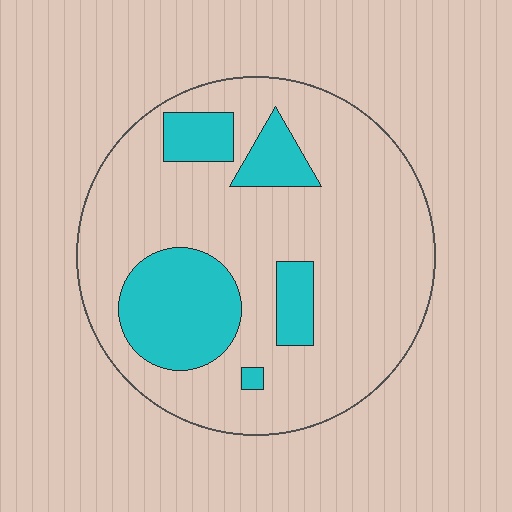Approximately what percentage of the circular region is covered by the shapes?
Approximately 25%.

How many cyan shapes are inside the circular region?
5.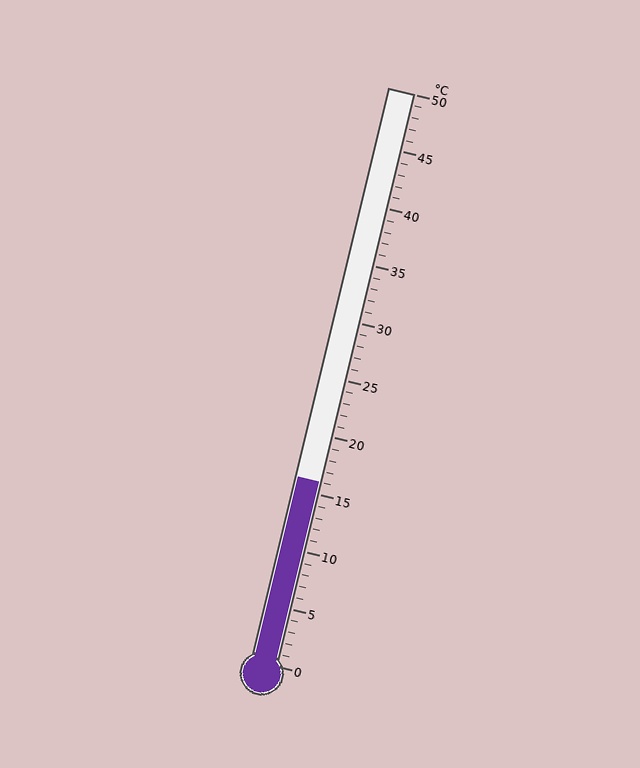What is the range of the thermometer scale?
The thermometer scale ranges from 0°C to 50°C.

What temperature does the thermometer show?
The thermometer shows approximately 16°C.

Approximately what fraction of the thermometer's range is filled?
The thermometer is filled to approximately 30% of its range.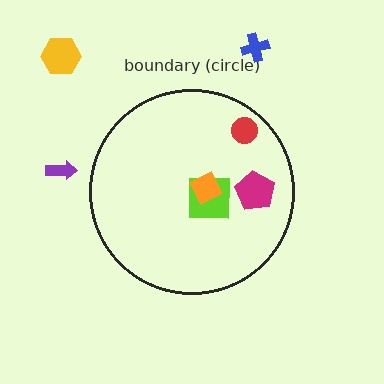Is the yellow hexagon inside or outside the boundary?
Outside.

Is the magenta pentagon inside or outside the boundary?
Inside.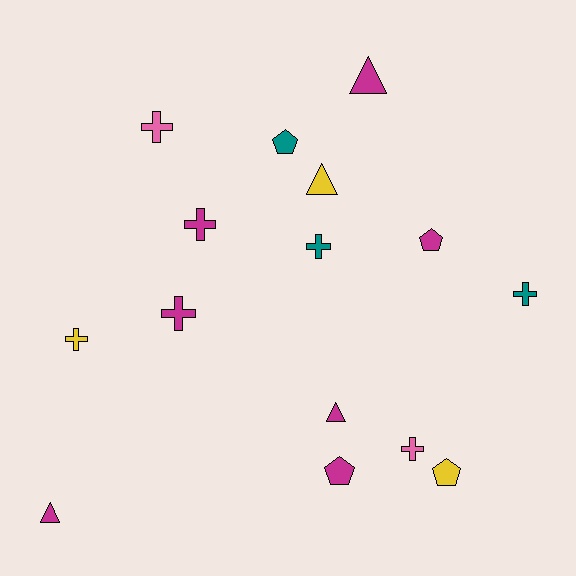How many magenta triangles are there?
There are 3 magenta triangles.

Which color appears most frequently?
Magenta, with 7 objects.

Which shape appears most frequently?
Cross, with 7 objects.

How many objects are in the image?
There are 15 objects.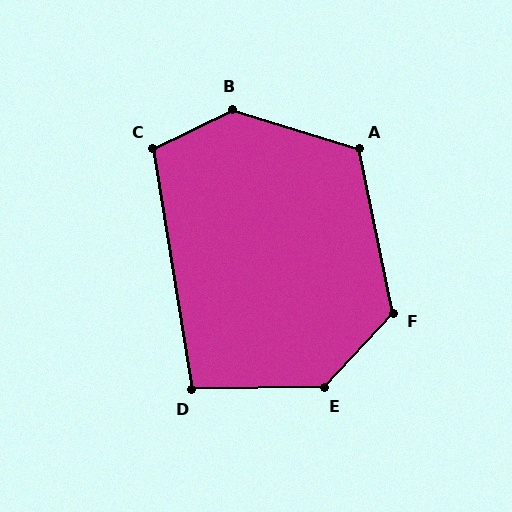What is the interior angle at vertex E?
Approximately 133 degrees (obtuse).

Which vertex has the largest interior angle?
B, at approximately 136 degrees.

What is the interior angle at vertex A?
Approximately 119 degrees (obtuse).